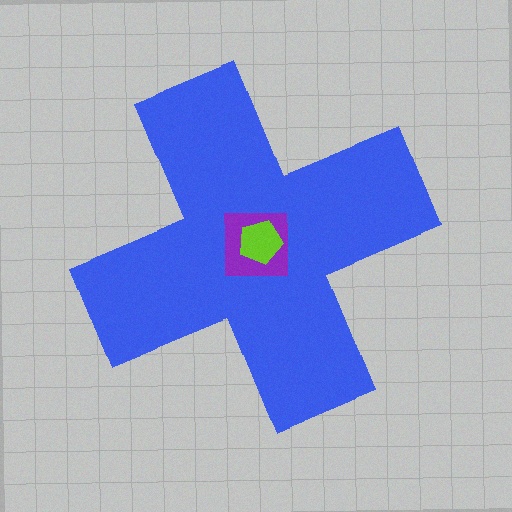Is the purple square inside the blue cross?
Yes.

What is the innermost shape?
The lime pentagon.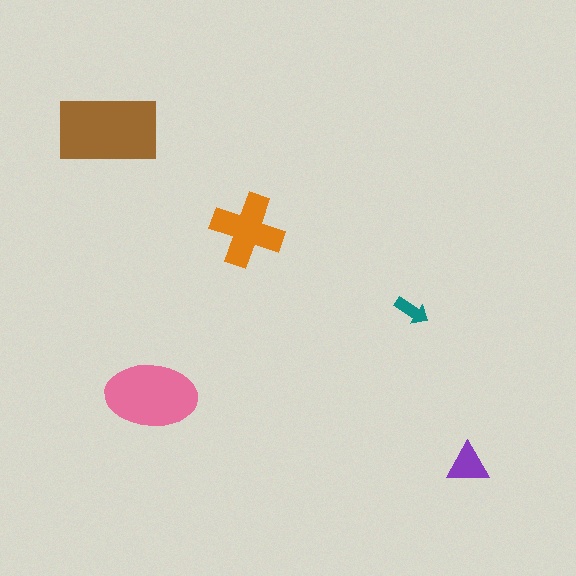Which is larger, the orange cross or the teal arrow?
The orange cross.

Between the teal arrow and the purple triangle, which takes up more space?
The purple triangle.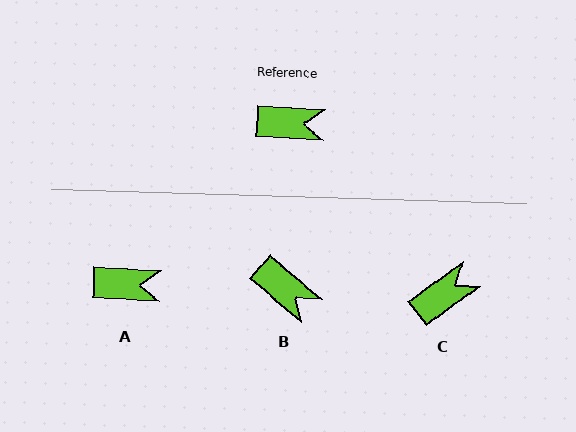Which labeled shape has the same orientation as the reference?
A.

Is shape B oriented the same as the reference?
No, it is off by about 37 degrees.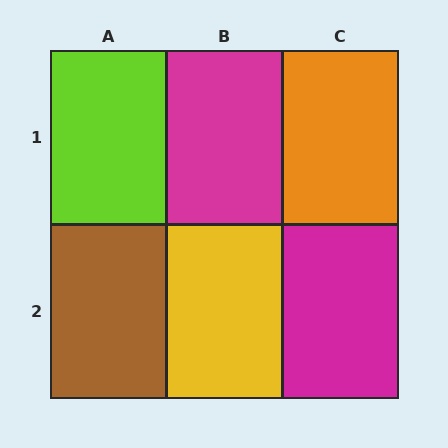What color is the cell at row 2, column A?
Brown.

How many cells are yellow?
1 cell is yellow.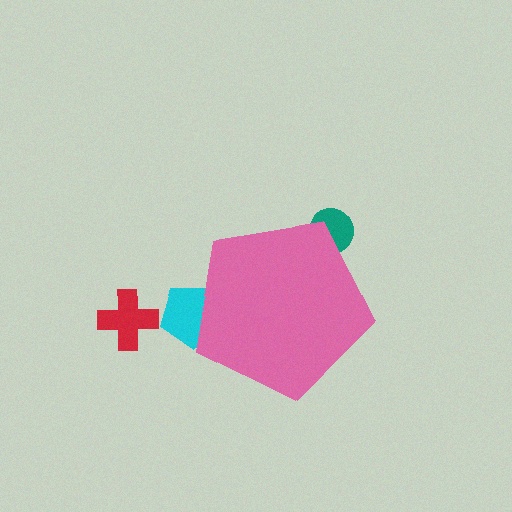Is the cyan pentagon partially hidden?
Yes, the cyan pentagon is partially hidden behind the pink pentagon.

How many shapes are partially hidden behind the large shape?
2 shapes are partially hidden.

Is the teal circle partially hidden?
Yes, the teal circle is partially hidden behind the pink pentagon.